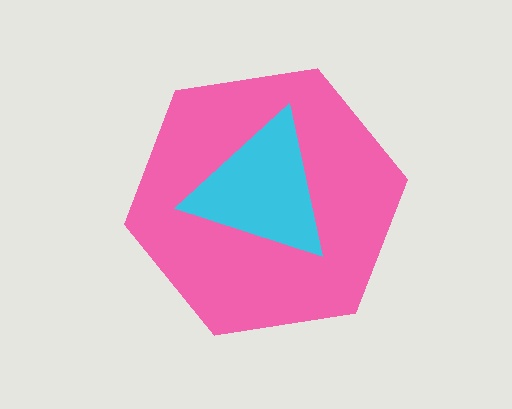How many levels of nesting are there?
2.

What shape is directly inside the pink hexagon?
The cyan triangle.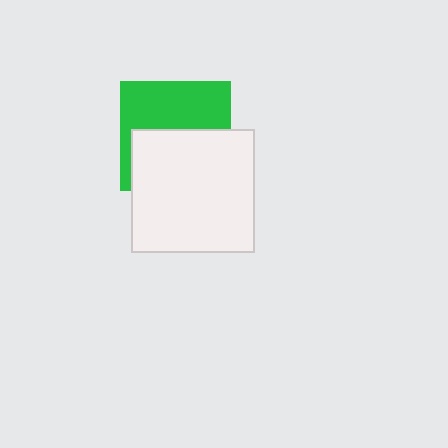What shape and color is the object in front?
The object in front is a white square.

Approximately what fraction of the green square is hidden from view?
Roughly 50% of the green square is hidden behind the white square.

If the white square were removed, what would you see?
You would see the complete green square.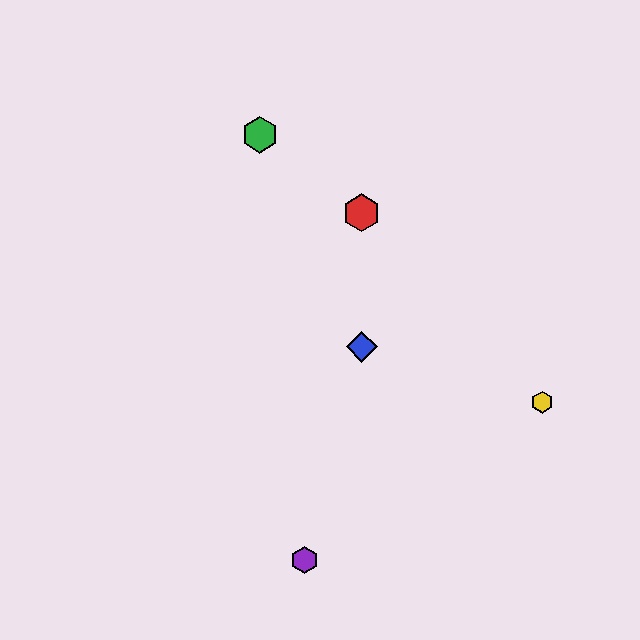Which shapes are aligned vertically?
The red hexagon, the blue diamond are aligned vertically.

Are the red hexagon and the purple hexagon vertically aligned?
No, the red hexagon is at x≈362 and the purple hexagon is at x≈305.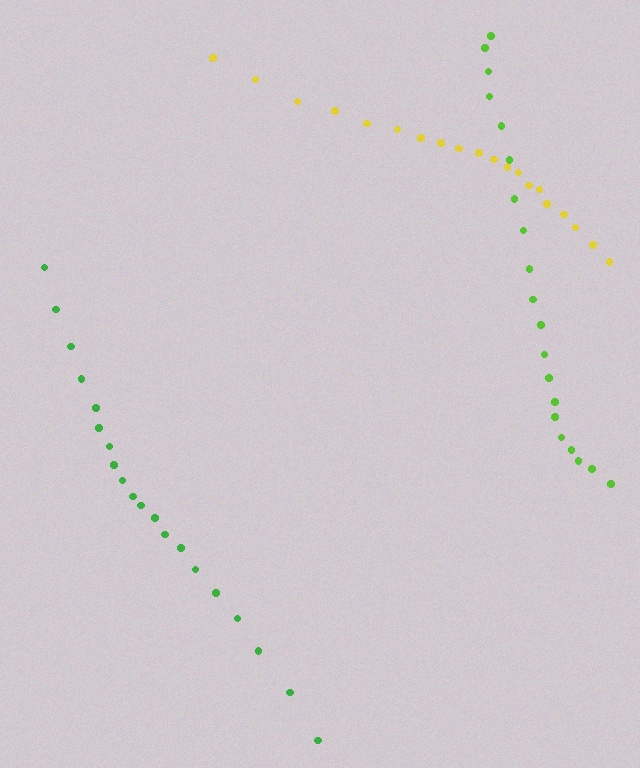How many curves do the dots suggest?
There are 3 distinct paths.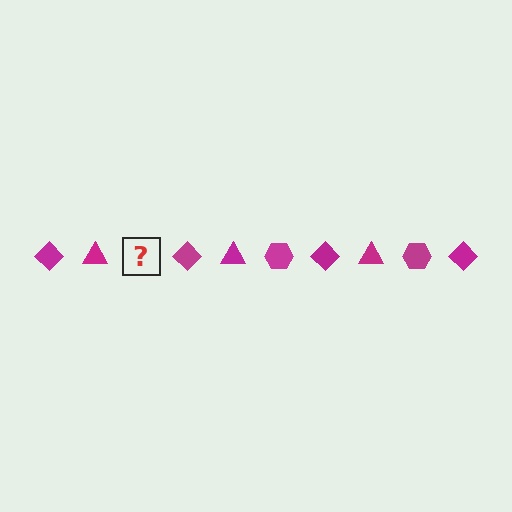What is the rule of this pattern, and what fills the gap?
The rule is that the pattern cycles through diamond, triangle, hexagon shapes in magenta. The gap should be filled with a magenta hexagon.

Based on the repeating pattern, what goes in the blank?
The blank should be a magenta hexagon.